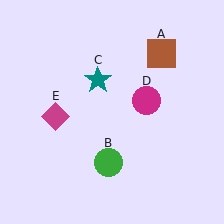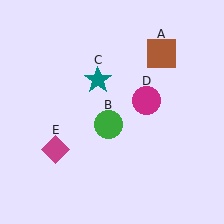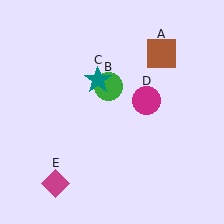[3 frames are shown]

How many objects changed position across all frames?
2 objects changed position: green circle (object B), magenta diamond (object E).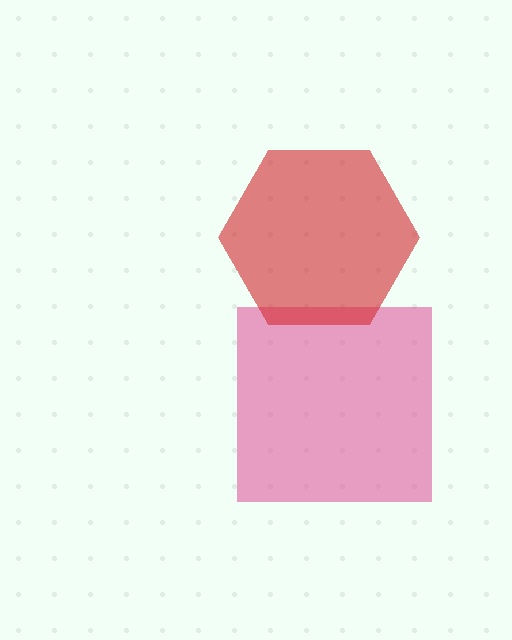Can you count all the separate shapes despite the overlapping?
Yes, there are 2 separate shapes.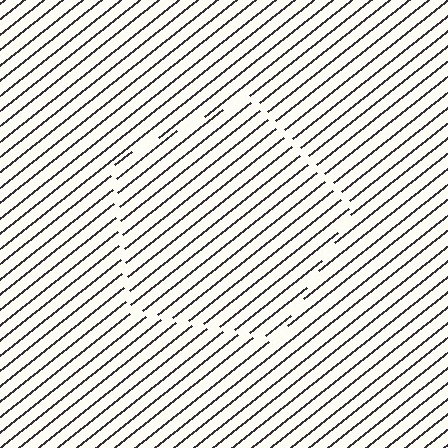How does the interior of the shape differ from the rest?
The interior of the shape contains the same grating, shifted by half a period — the contour is defined by the phase discontinuity where line-ends from the inner and outer gratings abut.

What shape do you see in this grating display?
An illusory pentagon. The interior of the shape contains the same grating, shifted by half a period — the contour is defined by the phase discontinuity where line-ends from the inner and outer gratings abut.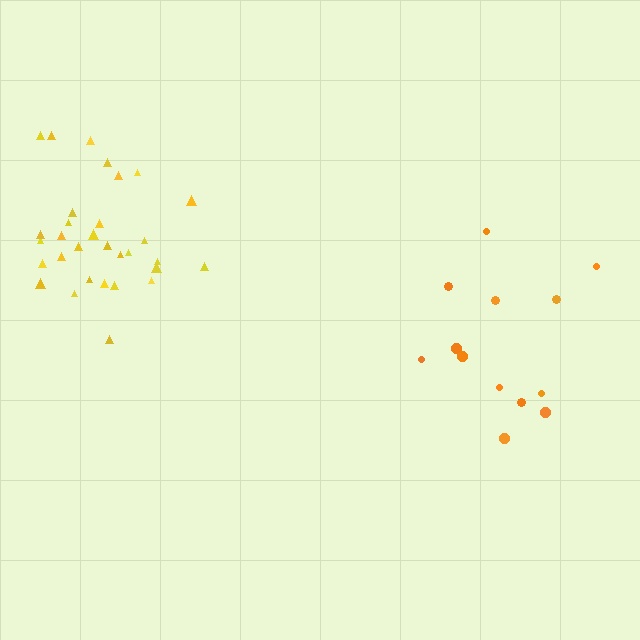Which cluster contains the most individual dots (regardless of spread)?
Yellow (31).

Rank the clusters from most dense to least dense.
yellow, orange.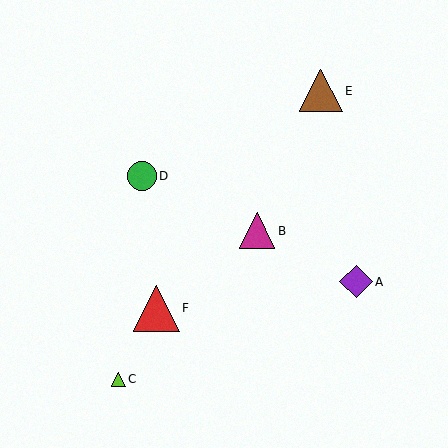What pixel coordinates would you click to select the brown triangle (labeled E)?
Click at (321, 91) to select the brown triangle E.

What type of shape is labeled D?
Shape D is a green circle.